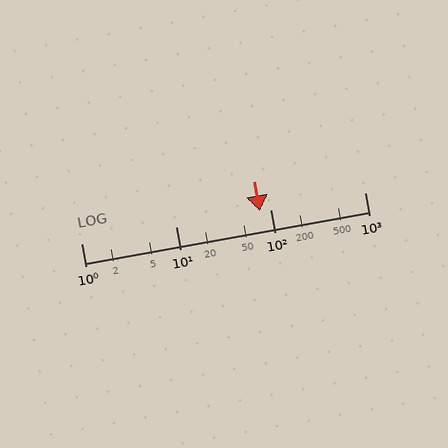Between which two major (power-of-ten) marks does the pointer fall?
The pointer is between 10 and 100.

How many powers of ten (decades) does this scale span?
The scale spans 3 decades, from 1 to 1000.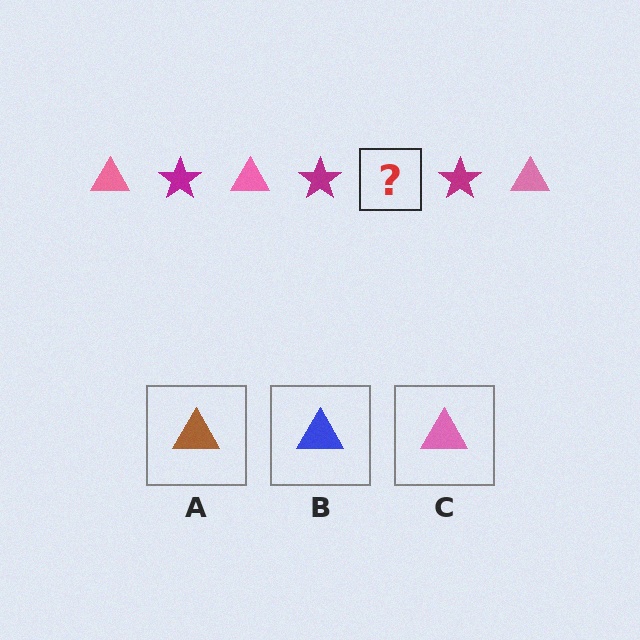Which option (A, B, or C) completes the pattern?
C.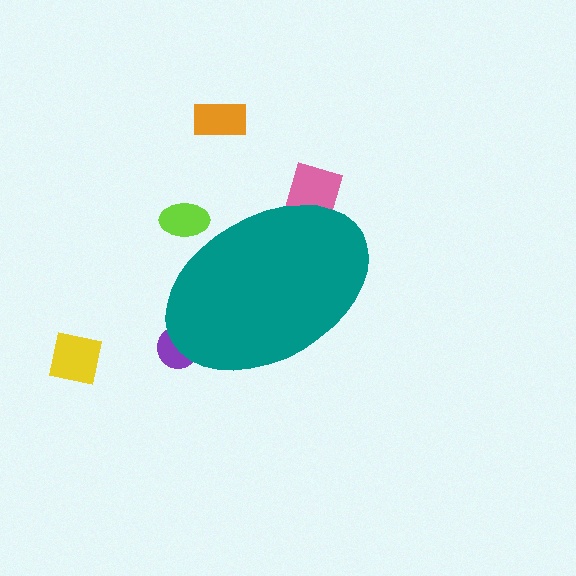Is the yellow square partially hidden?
No, the yellow square is fully visible.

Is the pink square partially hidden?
Yes, the pink square is partially hidden behind the teal ellipse.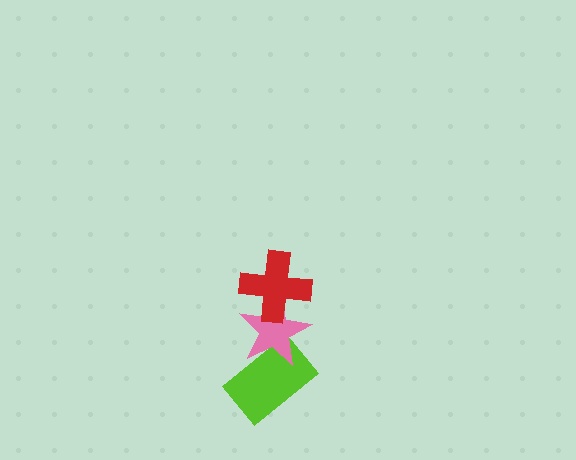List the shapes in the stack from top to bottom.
From top to bottom: the red cross, the pink star, the lime rectangle.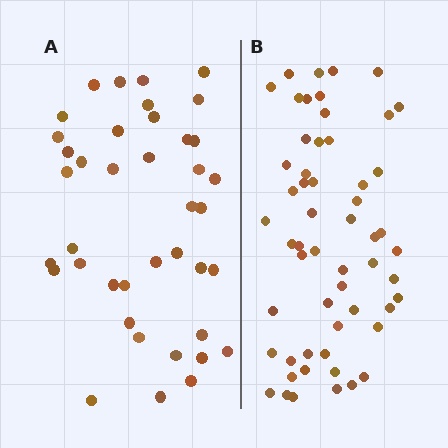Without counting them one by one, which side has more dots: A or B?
Region B (the right region) has more dots.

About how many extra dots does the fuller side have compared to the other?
Region B has approximately 15 more dots than region A.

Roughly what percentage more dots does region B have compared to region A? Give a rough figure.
About 40% more.